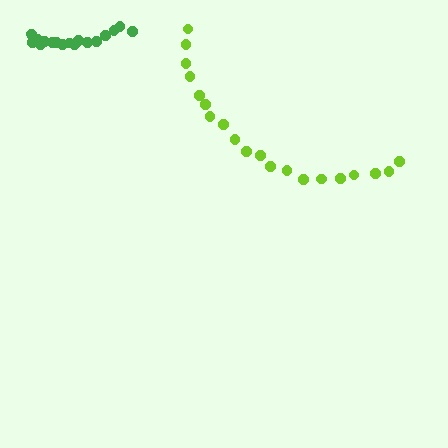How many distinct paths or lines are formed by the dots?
There are 2 distinct paths.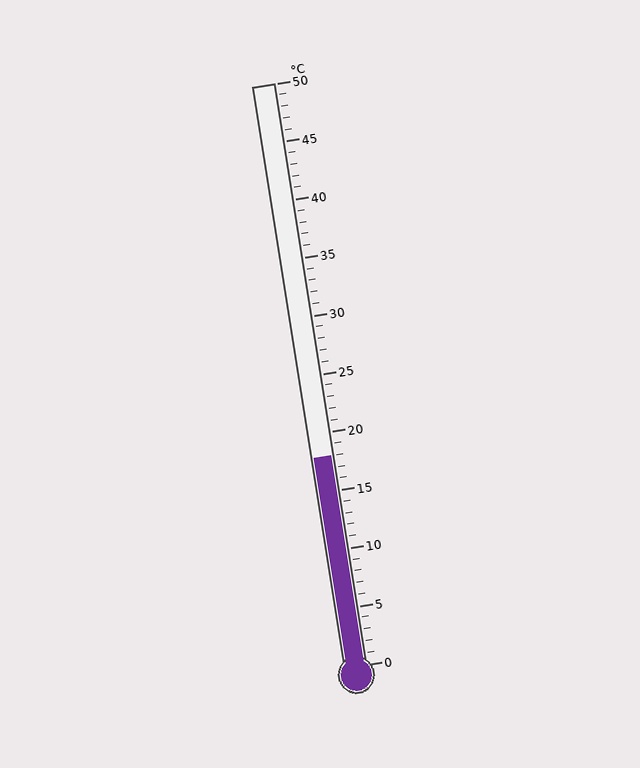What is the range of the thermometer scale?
The thermometer scale ranges from 0°C to 50°C.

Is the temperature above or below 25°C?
The temperature is below 25°C.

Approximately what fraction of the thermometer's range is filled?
The thermometer is filled to approximately 35% of its range.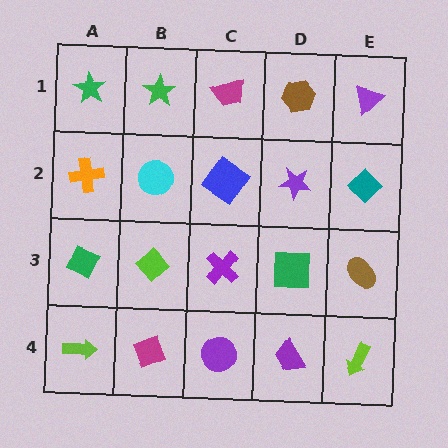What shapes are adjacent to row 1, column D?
A purple star (row 2, column D), a magenta trapezoid (row 1, column C), a purple triangle (row 1, column E).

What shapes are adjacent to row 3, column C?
A blue diamond (row 2, column C), a purple circle (row 4, column C), a lime diamond (row 3, column B), a green square (row 3, column D).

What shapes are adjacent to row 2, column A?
A green star (row 1, column A), a green diamond (row 3, column A), a cyan circle (row 2, column B).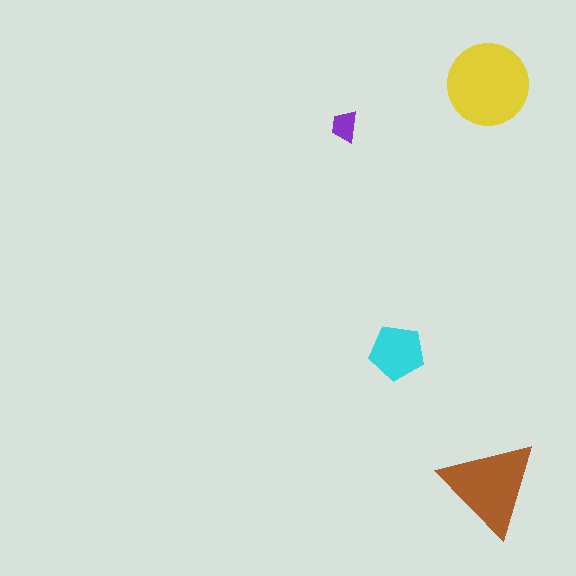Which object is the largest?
The yellow circle.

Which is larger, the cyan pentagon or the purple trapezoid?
The cyan pentagon.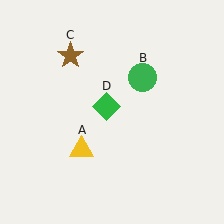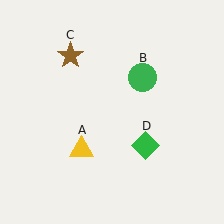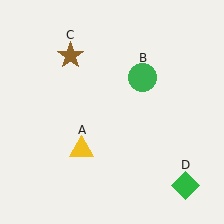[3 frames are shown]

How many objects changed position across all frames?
1 object changed position: green diamond (object D).